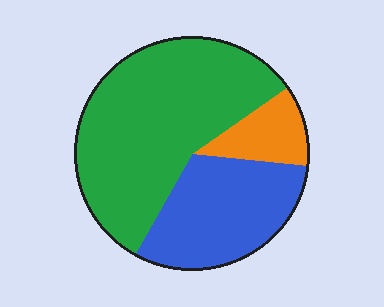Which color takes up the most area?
Green, at roughly 55%.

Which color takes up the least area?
Orange, at roughly 10%.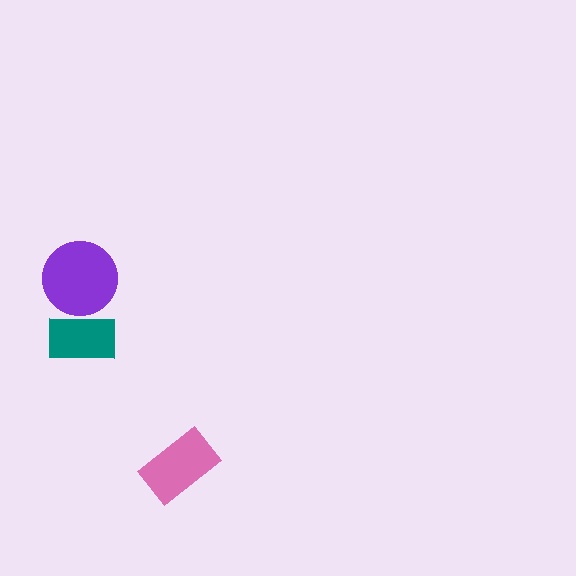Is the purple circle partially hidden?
No, no other shape covers it.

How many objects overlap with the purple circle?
1 object overlaps with the purple circle.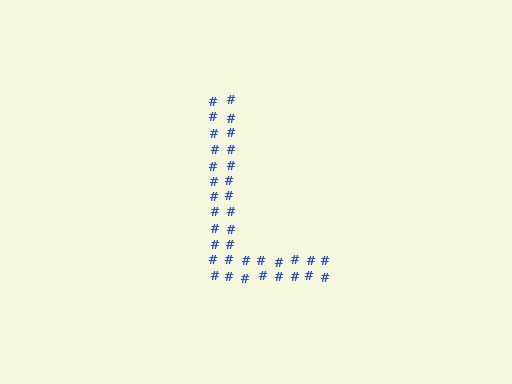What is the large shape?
The large shape is the letter L.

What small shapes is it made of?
It is made of small hash symbols.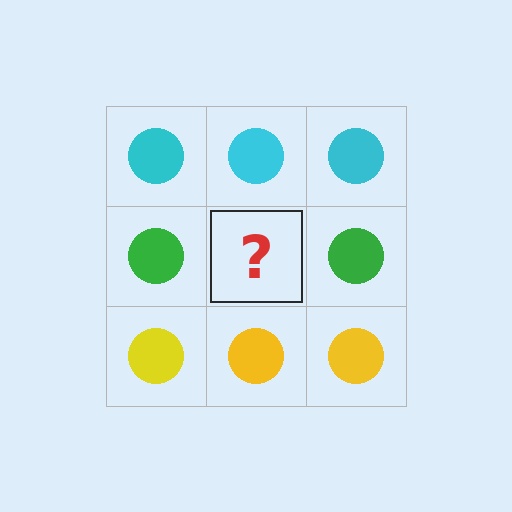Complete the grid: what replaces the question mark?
The question mark should be replaced with a green circle.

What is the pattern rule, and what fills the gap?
The rule is that each row has a consistent color. The gap should be filled with a green circle.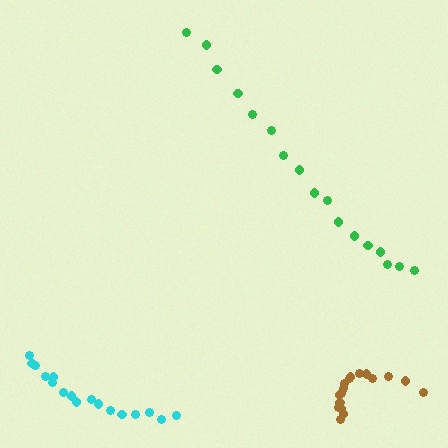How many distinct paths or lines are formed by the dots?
There are 3 distinct paths.